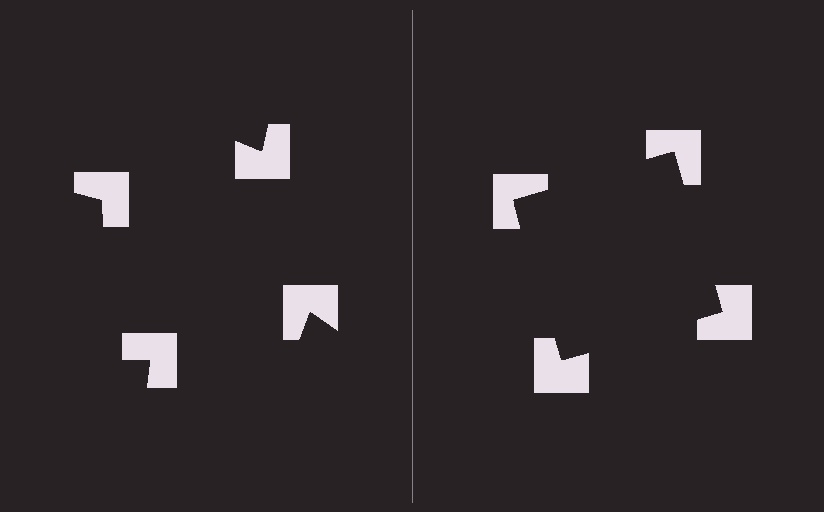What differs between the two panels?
The notched squares are positioned identically on both sides; only the wedge orientations differ. On the right they align to a square; on the left they are misaligned.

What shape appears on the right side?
An illusory square.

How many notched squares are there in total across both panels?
8 — 4 on each side.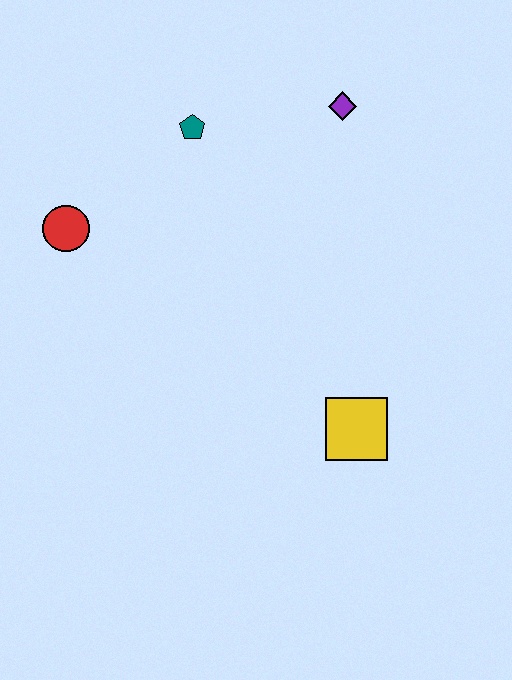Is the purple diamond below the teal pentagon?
No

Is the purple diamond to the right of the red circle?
Yes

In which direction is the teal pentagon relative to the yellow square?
The teal pentagon is above the yellow square.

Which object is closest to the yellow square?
The purple diamond is closest to the yellow square.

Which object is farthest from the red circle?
The yellow square is farthest from the red circle.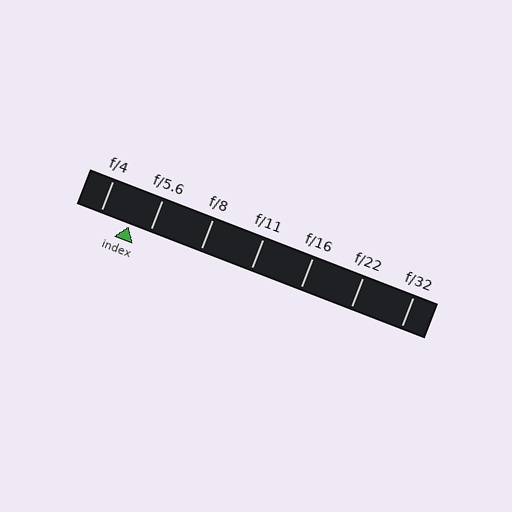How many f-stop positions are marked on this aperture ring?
There are 7 f-stop positions marked.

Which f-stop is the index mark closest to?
The index mark is closest to f/5.6.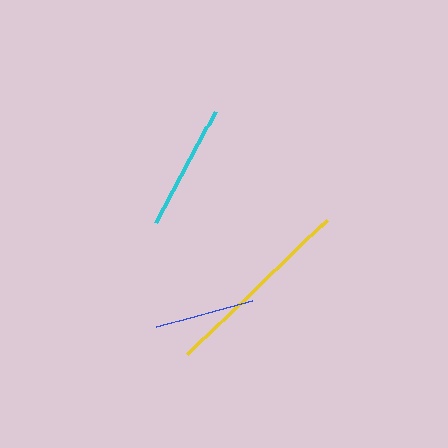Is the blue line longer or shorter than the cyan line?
The cyan line is longer than the blue line.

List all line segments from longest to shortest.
From longest to shortest: yellow, cyan, blue.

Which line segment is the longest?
The yellow line is the longest at approximately 193 pixels.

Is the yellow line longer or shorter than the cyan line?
The yellow line is longer than the cyan line.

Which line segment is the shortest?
The blue line is the shortest at approximately 98 pixels.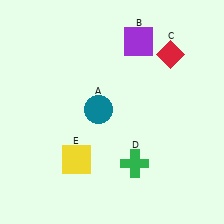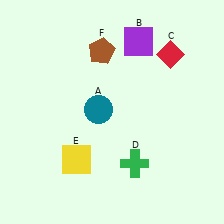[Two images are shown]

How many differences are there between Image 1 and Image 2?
There is 1 difference between the two images.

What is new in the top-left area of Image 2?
A brown pentagon (F) was added in the top-left area of Image 2.